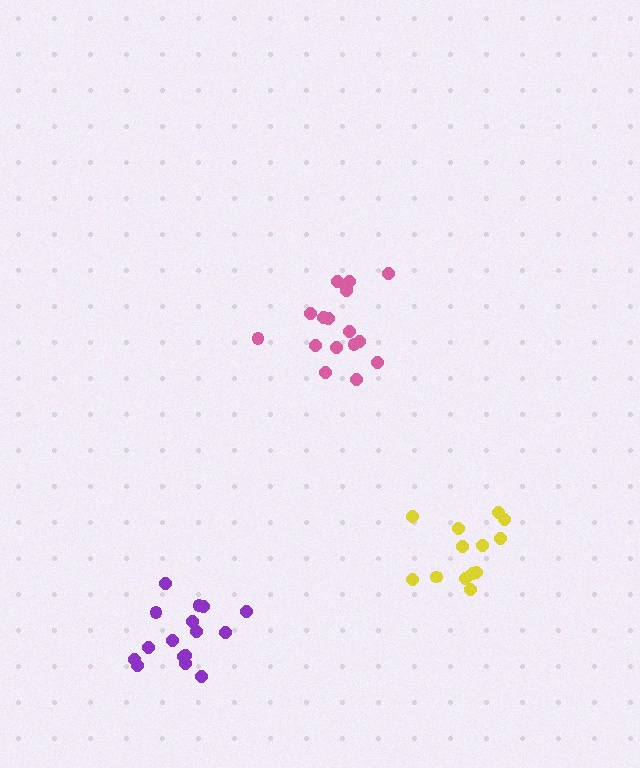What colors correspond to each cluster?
The clusters are colored: pink, purple, yellow.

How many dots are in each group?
Group 1: 17 dots, Group 2: 16 dots, Group 3: 13 dots (46 total).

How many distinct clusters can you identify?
There are 3 distinct clusters.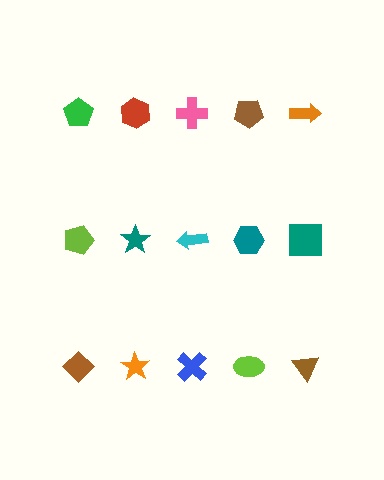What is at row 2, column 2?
A teal star.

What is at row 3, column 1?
A brown diamond.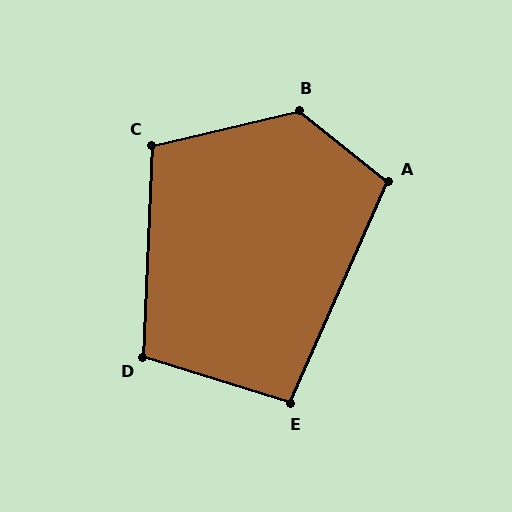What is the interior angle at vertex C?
Approximately 106 degrees (obtuse).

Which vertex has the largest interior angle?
B, at approximately 128 degrees.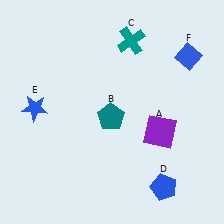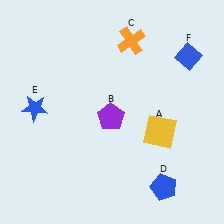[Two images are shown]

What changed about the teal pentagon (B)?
In Image 1, B is teal. In Image 2, it changed to purple.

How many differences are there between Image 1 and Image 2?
There are 3 differences between the two images.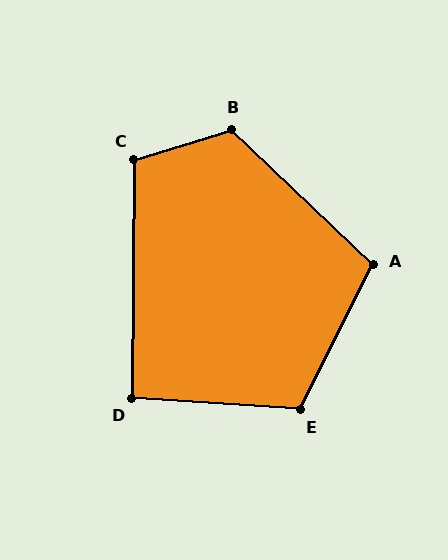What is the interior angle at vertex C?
Approximately 107 degrees (obtuse).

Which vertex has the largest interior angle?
B, at approximately 120 degrees.